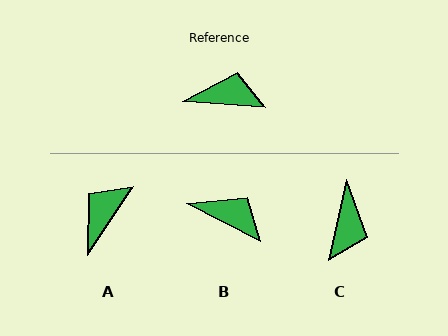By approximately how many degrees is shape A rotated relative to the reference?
Approximately 60 degrees counter-clockwise.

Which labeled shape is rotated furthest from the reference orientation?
C, about 99 degrees away.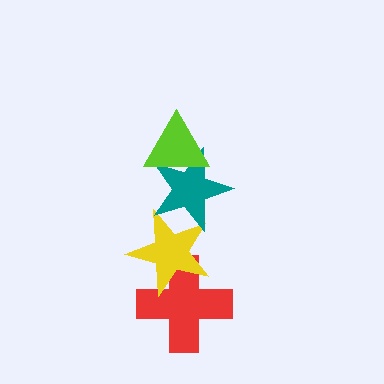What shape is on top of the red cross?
The yellow star is on top of the red cross.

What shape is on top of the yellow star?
The teal star is on top of the yellow star.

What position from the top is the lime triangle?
The lime triangle is 1st from the top.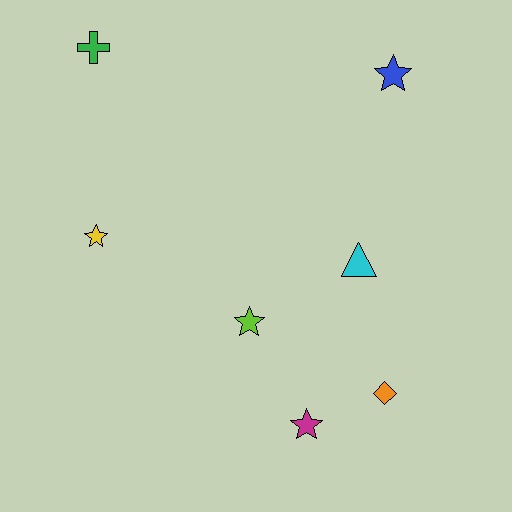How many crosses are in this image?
There is 1 cross.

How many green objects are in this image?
There is 1 green object.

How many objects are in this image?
There are 7 objects.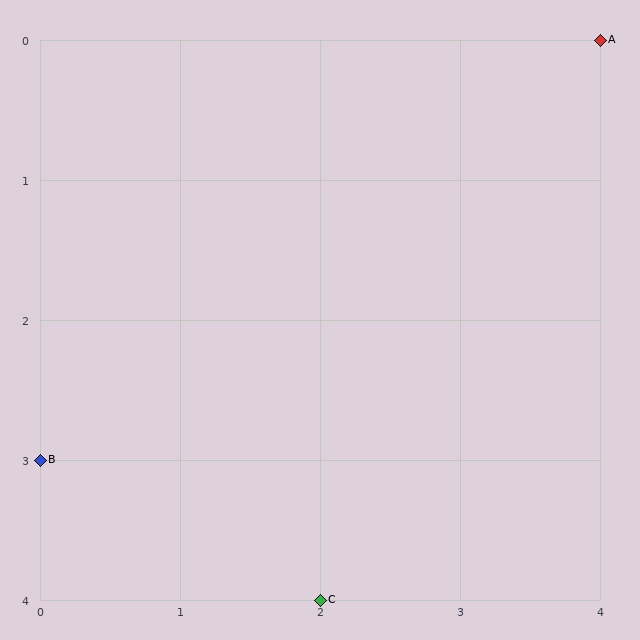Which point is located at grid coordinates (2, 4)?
Point C is at (2, 4).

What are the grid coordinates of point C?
Point C is at grid coordinates (2, 4).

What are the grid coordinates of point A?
Point A is at grid coordinates (4, 0).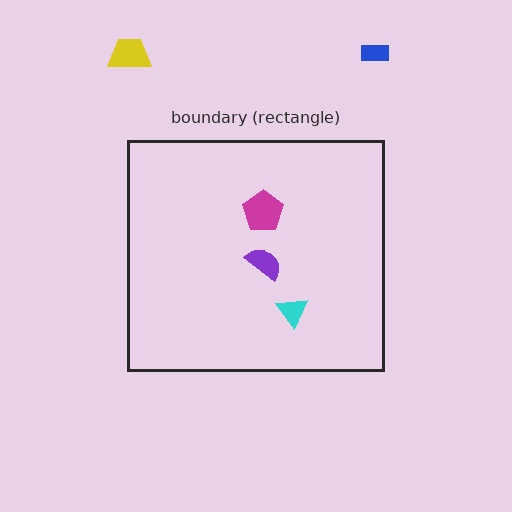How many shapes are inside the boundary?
3 inside, 2 outside.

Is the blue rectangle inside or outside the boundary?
Outside.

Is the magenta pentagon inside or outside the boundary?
Inside.